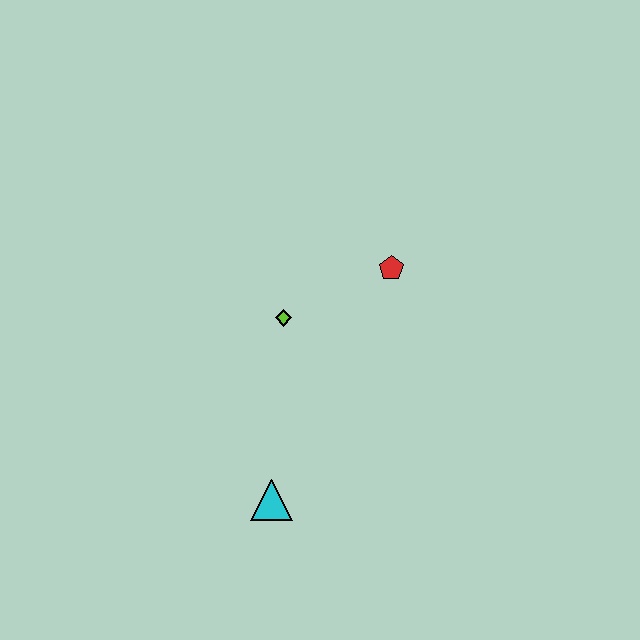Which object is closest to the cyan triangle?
The lime diamond is closest to the cyan triangle.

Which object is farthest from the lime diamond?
The cyan triangle is farthest from the lime diamond.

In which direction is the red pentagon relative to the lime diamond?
The red pentagon is to the right of the lime diamond.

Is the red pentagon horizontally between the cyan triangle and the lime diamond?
No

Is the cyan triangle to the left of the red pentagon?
Yes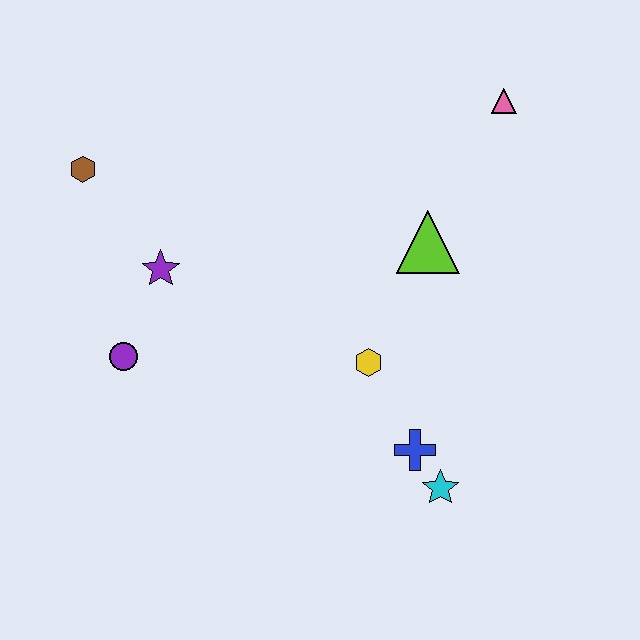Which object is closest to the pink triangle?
The lime triangle is closest to the pink triangle.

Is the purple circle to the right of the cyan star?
No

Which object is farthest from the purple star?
The pink triangle is farthest from the purple star.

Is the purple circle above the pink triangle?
No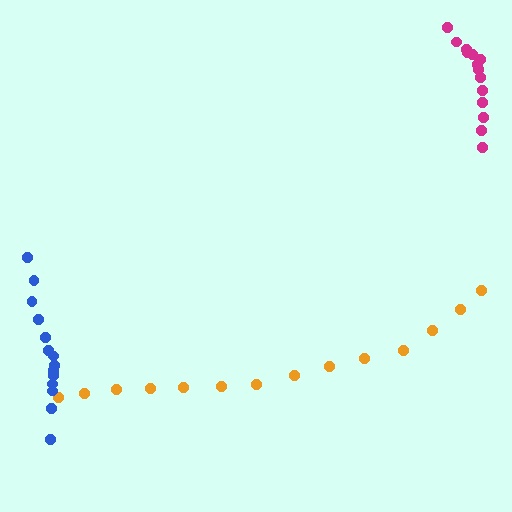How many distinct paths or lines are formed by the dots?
There are 3 distinct paths.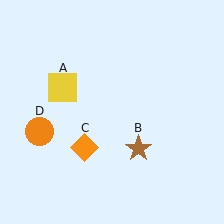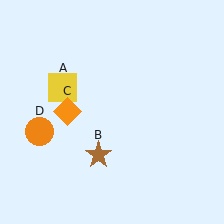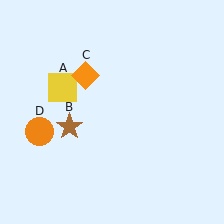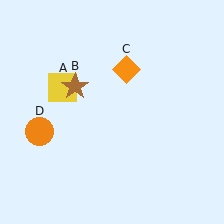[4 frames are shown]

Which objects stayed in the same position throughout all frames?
Yellow square (object A) and orange circle (object D) remained stationary.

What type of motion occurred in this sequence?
The brown star (object B), orange diamond (object C) rotated clockwise around the center of the scene.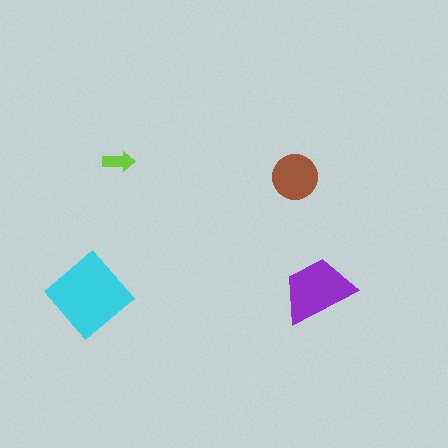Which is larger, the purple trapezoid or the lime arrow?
The purple trapezoid.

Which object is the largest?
The cyan diamond.